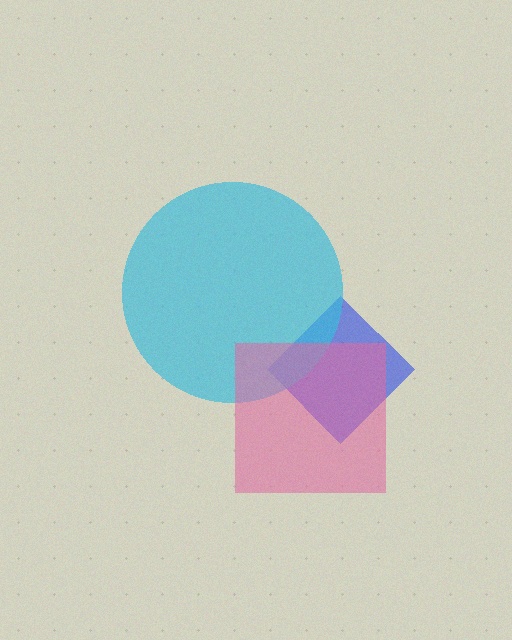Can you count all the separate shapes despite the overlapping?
Yes, there are 3 separate shapes.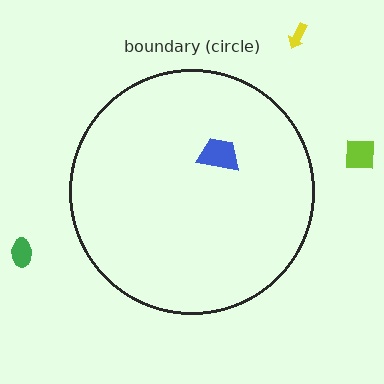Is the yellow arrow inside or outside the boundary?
Outside.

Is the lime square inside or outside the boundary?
Outside.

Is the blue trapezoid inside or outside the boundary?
Inside.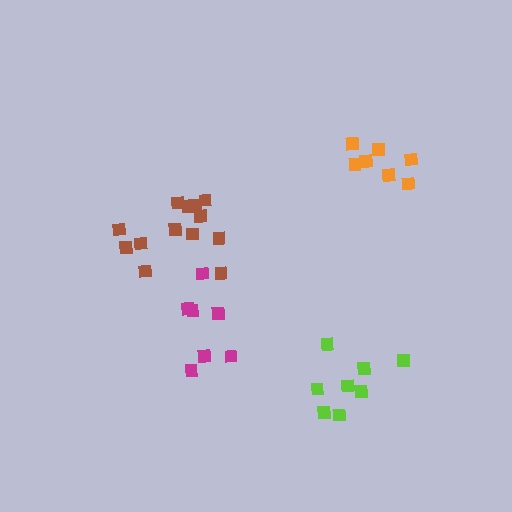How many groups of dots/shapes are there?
There are 4 groups.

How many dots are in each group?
Group 1: 8 dots, Group 2: 13 dots, Group 3: 7 dots, Group 4: 7 dots (35 total).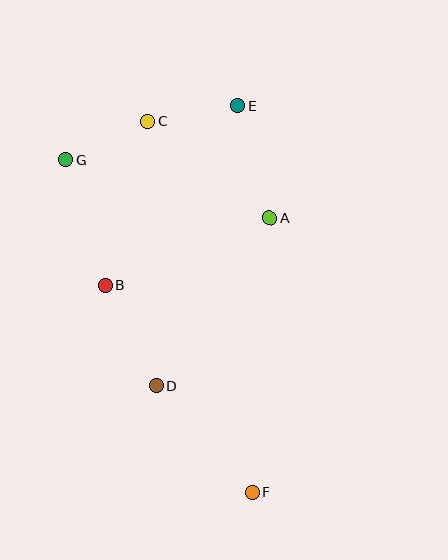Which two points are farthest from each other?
Points E and F are farthest from each other.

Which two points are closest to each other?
Points C and G are closest to each other.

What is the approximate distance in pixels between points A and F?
The distance between A and F is approximately 276 pixels.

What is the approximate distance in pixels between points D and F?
The distance between D and F is approximately 143 pixels.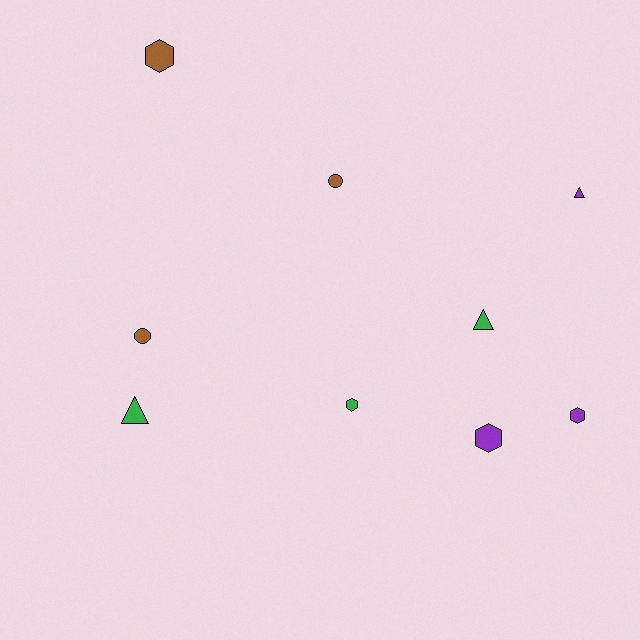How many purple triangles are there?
There is 1 purple triangle.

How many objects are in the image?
There are 9 objects.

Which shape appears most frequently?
Hexagon, with 4 objects.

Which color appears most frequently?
Brown, with 3 objects.